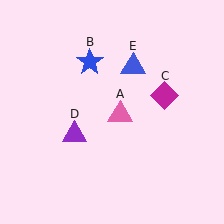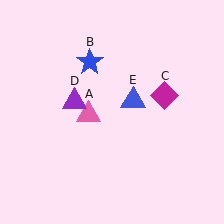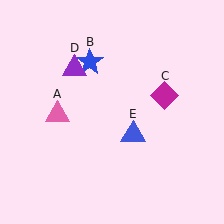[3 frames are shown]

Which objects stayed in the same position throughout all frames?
Blue star (object B) and magenta diamond (object C) remained stationary.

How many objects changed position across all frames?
3 objects changed position: pink triangle (object A), purple triangle (object D), blue triangle (object E).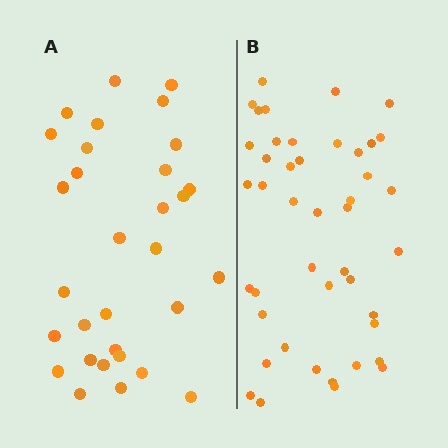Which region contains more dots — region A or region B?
Region B (the right region) has more dots.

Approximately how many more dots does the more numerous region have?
Region B has approximately 15 more dots than region A.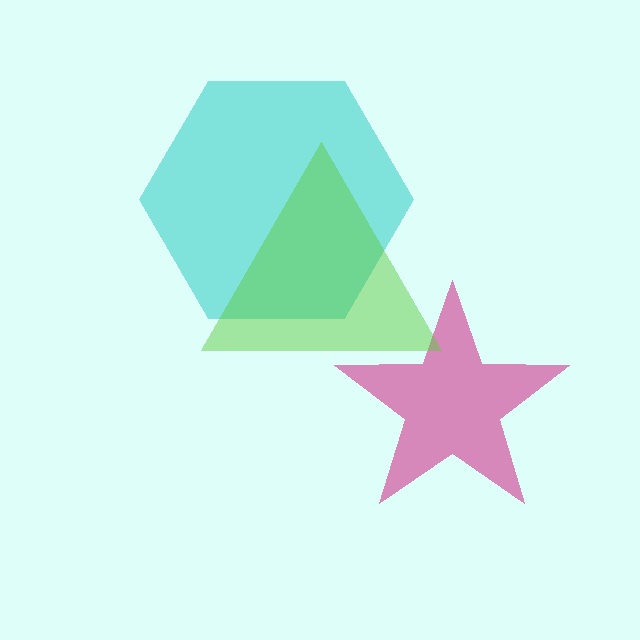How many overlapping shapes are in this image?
There are 3 overlapping shapes in the image.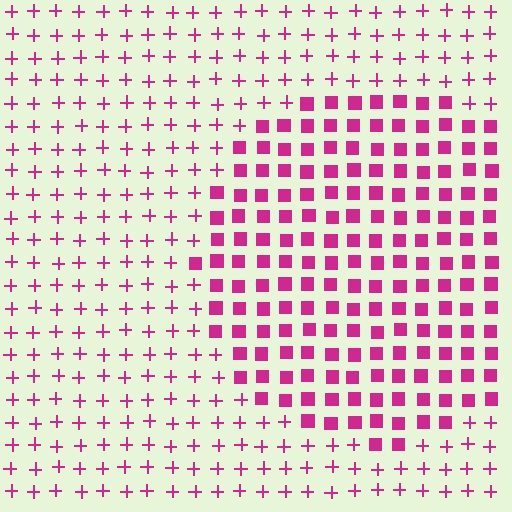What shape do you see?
I see a circle.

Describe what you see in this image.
The image is filled with small magenta elements arranged in a uniform grid. A circle-shaped region contains squares, while the surrounding area contains plus signs. The boundary is defined purely by the change in element shape.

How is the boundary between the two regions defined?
The boundary is defined by a change in element shape: squares inside vs. plus signs outside. All elements share the same color and spacing.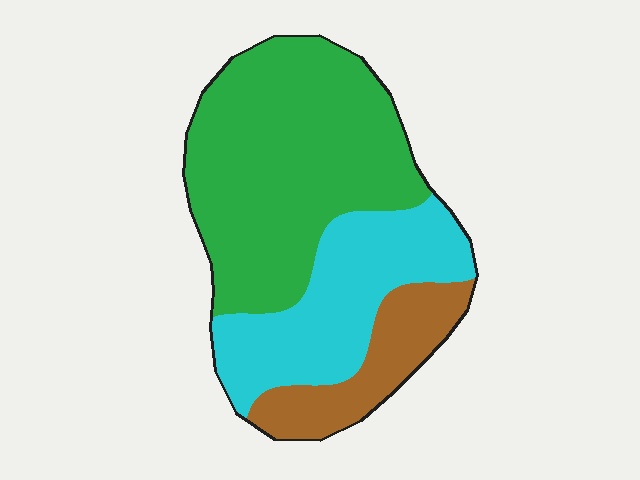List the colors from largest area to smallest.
From largest to smallest: green, cyan, brown.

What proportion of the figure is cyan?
Cyan takes up about one third (1/3) of the figure.